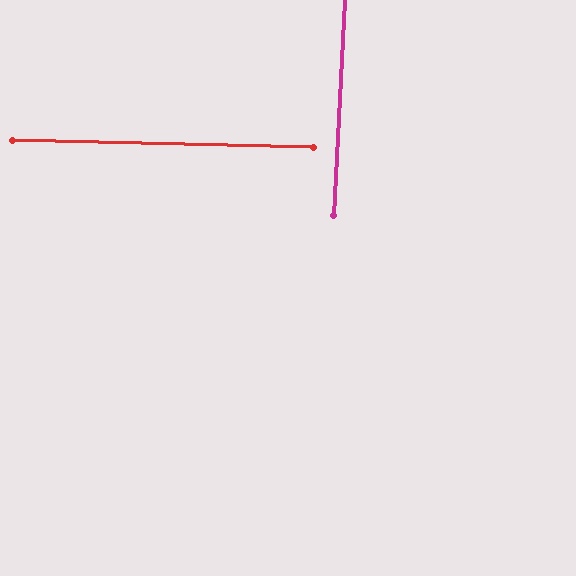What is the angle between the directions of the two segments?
Approximately 88 degrees.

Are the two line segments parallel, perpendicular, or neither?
Perpendicular — they meet at approximately 88°.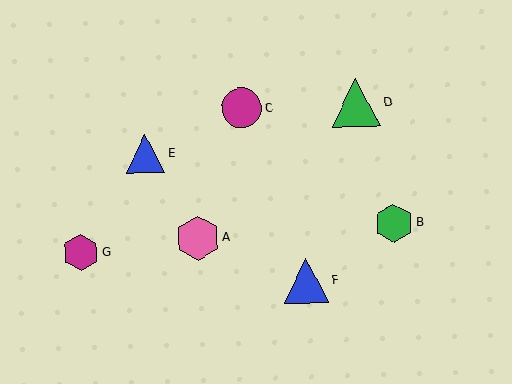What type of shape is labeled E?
Shape E is a blue triangle.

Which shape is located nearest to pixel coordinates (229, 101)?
The magenta circle (labeled C) at (242, 108) is nearest to that location.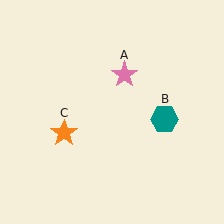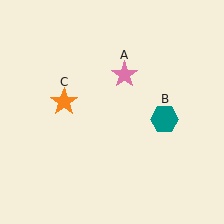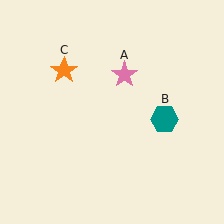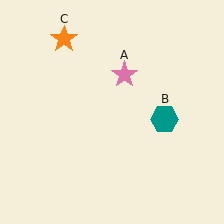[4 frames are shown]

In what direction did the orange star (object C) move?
The orange star (object C) moved up.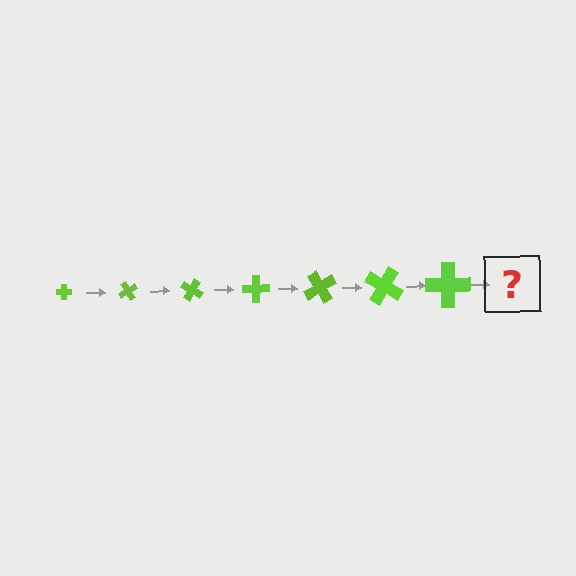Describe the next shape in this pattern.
It should be a cross, larger than the previous one and rotated 420 degrees from the start.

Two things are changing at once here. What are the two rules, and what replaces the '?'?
The two rules are that the cross grows larger each step and it rotates 60 degrees each step. The '?' should be a cross, larger than the previous one and rotated 420 degrees from the start.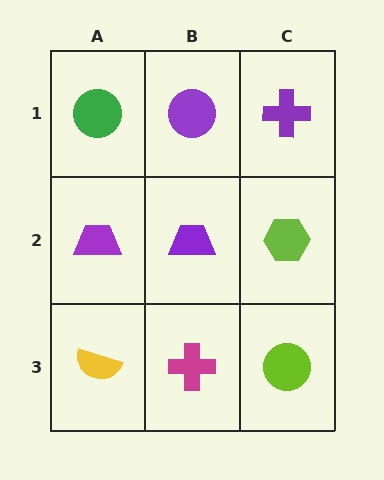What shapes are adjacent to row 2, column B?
A purple circle (row 1, column B), a magenta cross (row 3, column B), a purple trapezoid (row 2, column A), a lime hexagon (row 2, column C).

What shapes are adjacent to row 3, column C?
A lime hexagon (row 2, column C), a magenta cross (row 3, column B).